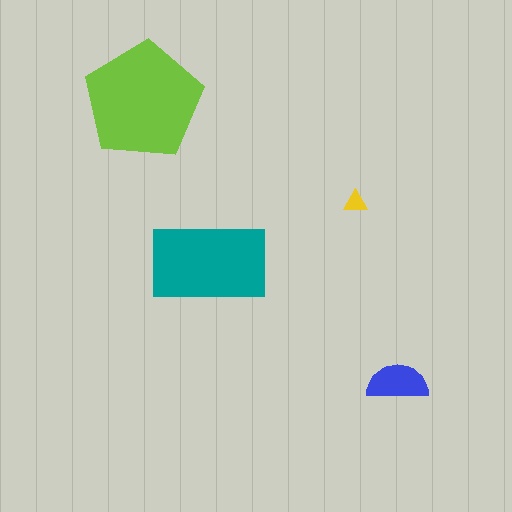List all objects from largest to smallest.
The lime pentagon, the teal rectangle, the blue semicircle, the yellow triangle.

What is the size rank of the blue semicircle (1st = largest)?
3rd.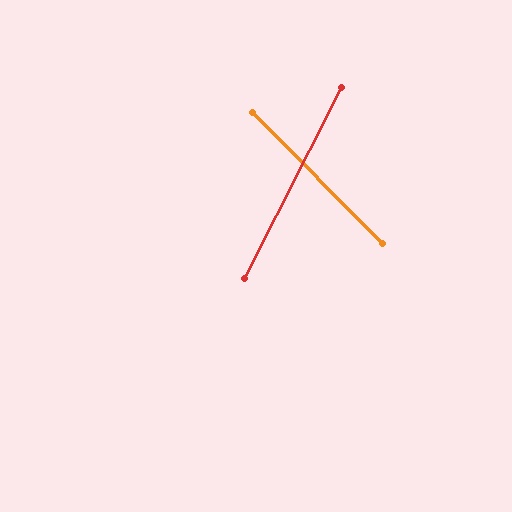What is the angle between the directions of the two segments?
Approximately 71 degrees.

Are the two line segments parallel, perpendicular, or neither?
Neither parallel nor perpendicular — they differ by about 71°.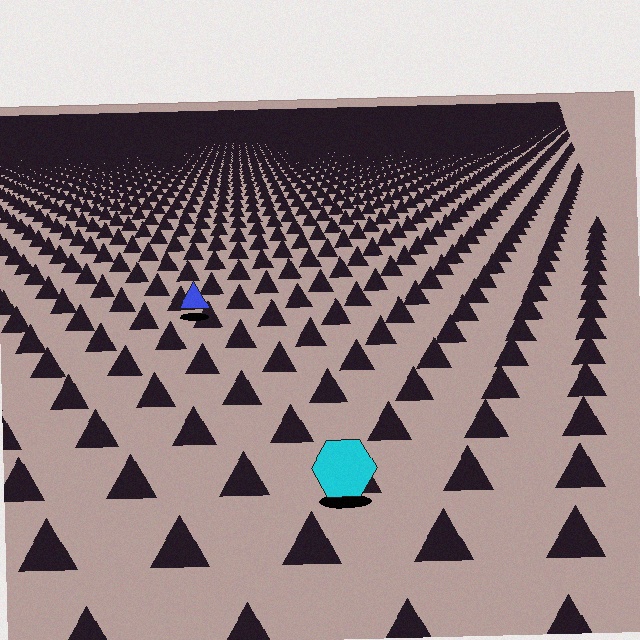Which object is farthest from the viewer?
The blue triangle is farthest from the viewer. It appears smaller and the ground texture around it is denser.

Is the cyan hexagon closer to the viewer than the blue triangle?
Yes. The cyan hexagon is closer — you can tell from the texture gradient: the ground texture is coarser near it.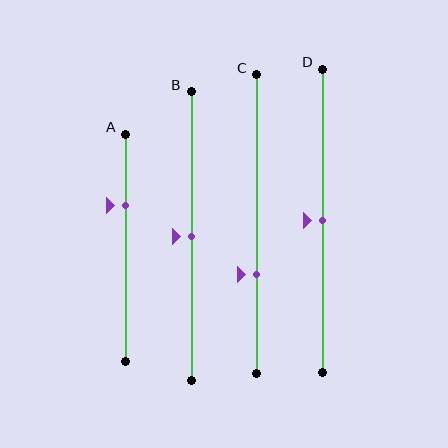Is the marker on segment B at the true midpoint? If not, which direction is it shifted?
Yes, the marker on segment B is at the true midpoint.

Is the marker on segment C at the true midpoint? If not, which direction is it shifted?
No, the marker on segment C is shifted downward by about 17% of the segment length.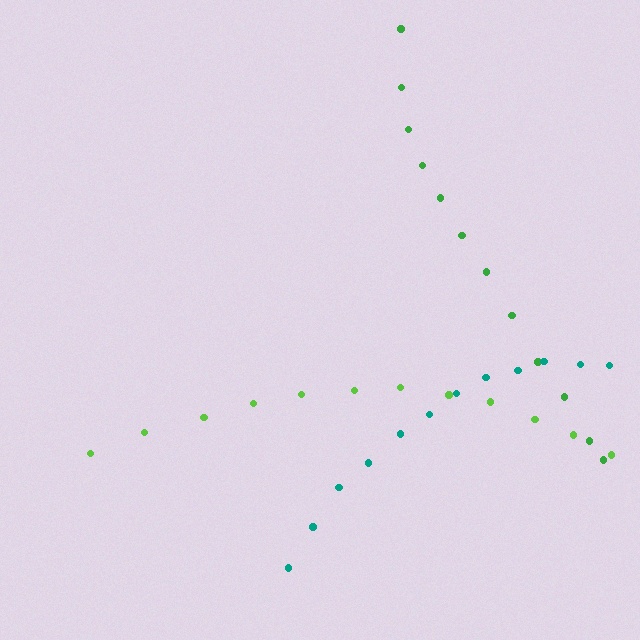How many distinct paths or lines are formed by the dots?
There are 3 distinct paths.